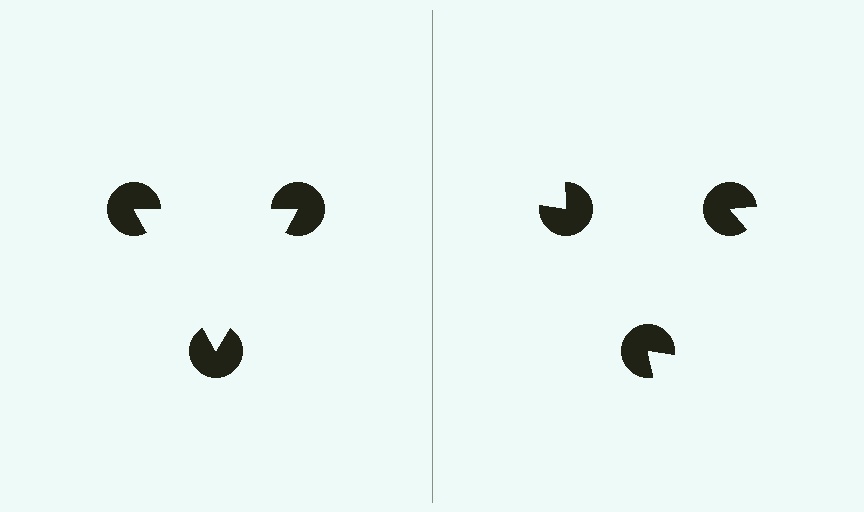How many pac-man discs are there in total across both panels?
6 — 3 on each side.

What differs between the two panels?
The pac-man discs are positioned identically on both sides; only the wedge orientations differ. On the left they align to a triangle; on the right they are misaligned.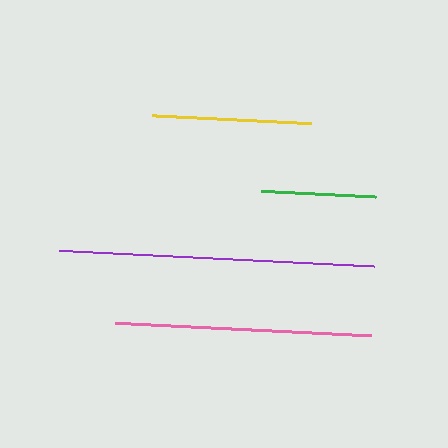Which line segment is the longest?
The purple line is the longest at approximately 315 pixels.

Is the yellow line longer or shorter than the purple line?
The purple line is longer than the yellow line.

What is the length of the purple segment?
The purple segment is approximately 315 pixels long.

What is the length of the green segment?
The green segment is approximately 115 pixels long.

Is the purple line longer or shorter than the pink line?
The purple line is longer than the pink line.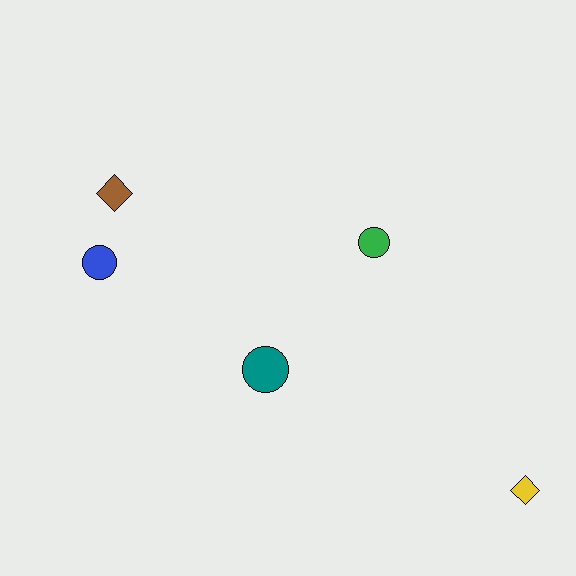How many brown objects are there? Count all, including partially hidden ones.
There is 1 brown object.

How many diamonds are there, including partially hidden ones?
There are 2 diamonds.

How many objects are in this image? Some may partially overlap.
There are 5 objects.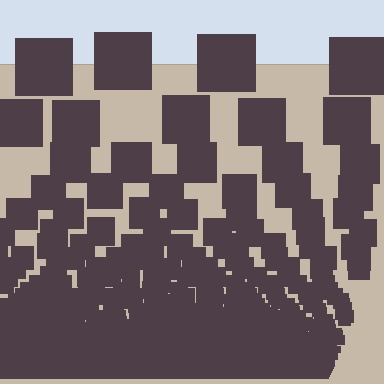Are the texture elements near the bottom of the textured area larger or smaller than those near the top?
Smaller. The gradient is inverted — elements near the bottom are smaller and denser.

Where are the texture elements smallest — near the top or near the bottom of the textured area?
Near the bottom.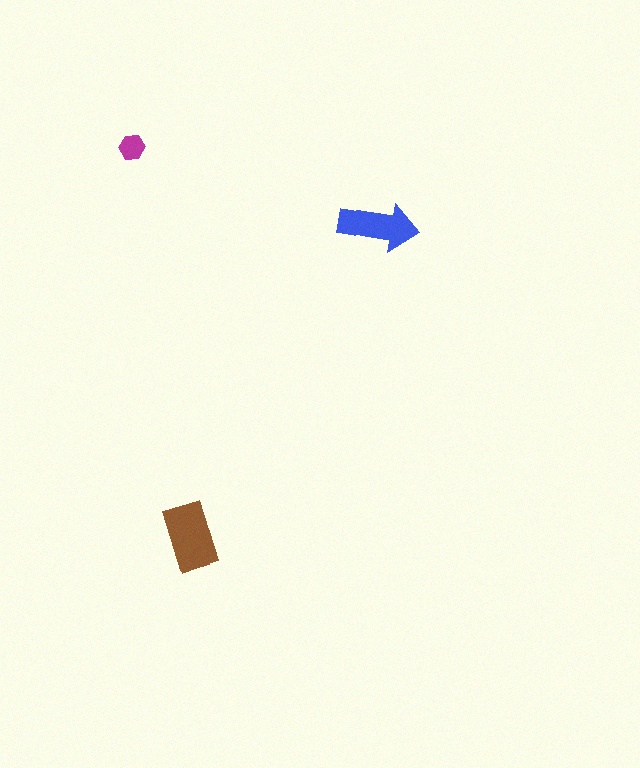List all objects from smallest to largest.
The magenta hexagon, the blue arrow, the brown rectangle.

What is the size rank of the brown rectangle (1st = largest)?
1st.